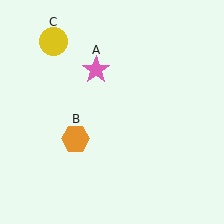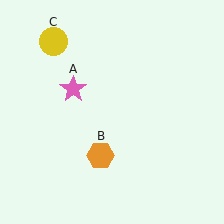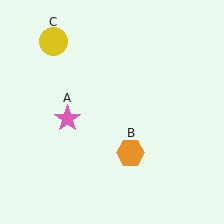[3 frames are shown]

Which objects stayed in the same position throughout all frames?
Yellow circle (object C) remained stationary.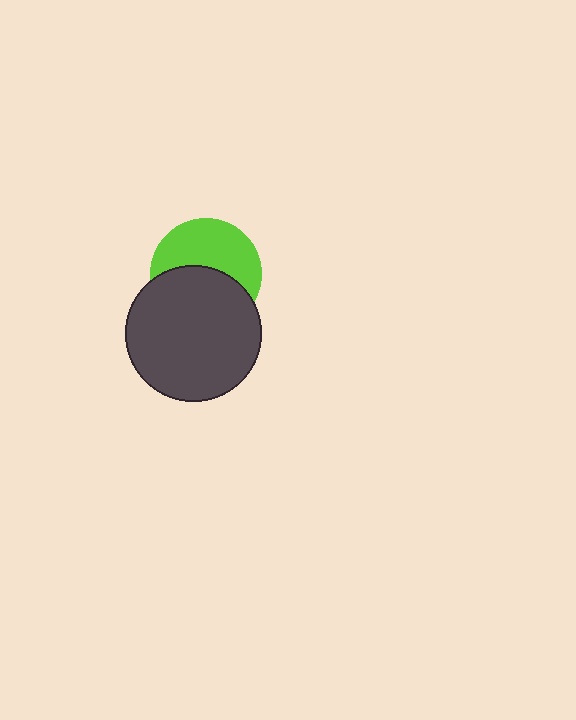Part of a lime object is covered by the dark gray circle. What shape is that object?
It is a circle.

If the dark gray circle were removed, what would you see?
You would see the complete lime circle.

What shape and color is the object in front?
The object in front is a dark gray circle.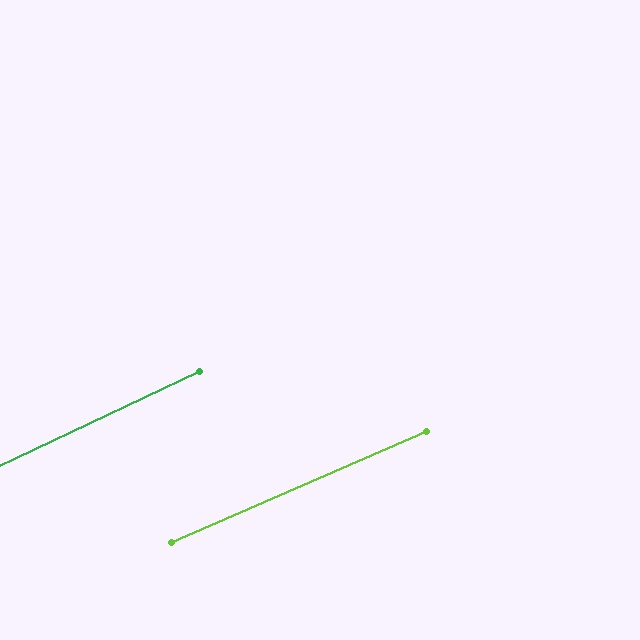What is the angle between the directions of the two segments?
Approximately 2 degrees.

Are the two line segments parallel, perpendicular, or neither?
Parallel — their directions differ by only 1.7°.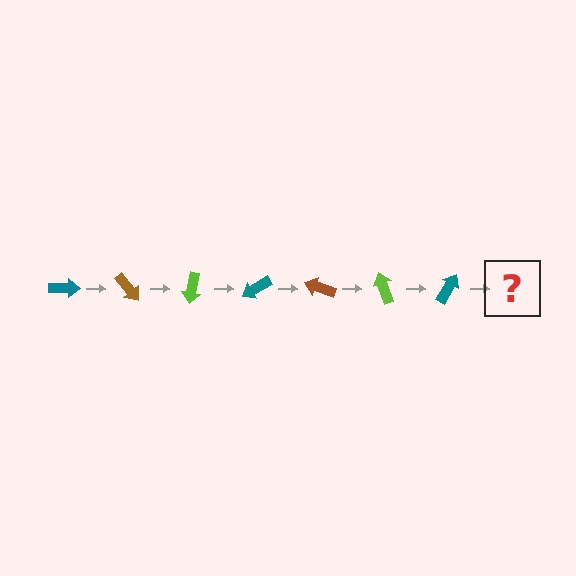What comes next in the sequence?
The next element should be a brown arrow, rotated 350 degrees from the start.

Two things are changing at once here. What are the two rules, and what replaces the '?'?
The two rules are that it rotates 50 degrees each step and the color cycles through teal, brown, and lime. The '?' should be a brown arrow, rotated 350 degrees from the start.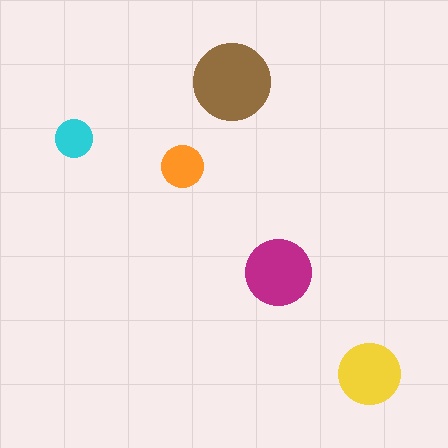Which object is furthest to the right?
The yellow circle is rightmost.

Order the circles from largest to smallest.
the brown one, the magenta one, the yellow one, the orange one, the cyan one.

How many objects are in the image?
There are 5 objects in the image.